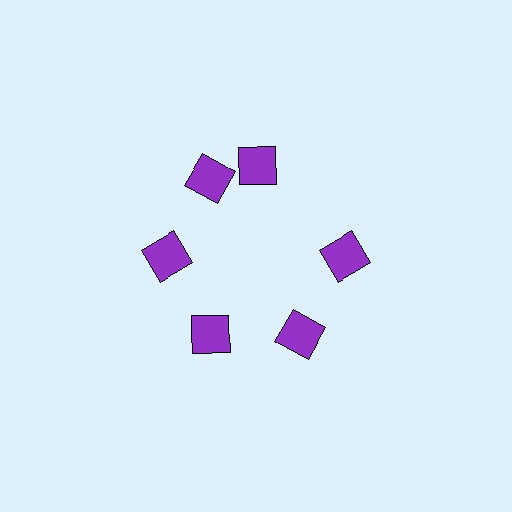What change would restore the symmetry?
The symmetry would be restored by rotating it back into even spacing with its neighbors so that all 6 squares sit at equal angles and equal distance from the center.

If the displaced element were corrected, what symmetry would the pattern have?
It would have 6-fold rotational symmetry — the pattern would map onto itself every 60 degrees.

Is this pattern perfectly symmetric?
No. The 6 purple squares are arranged in a ring, but one element near the 1 o'clock position is rotated out of alignment along the ring, breaking the 6-fold rotational symmetry.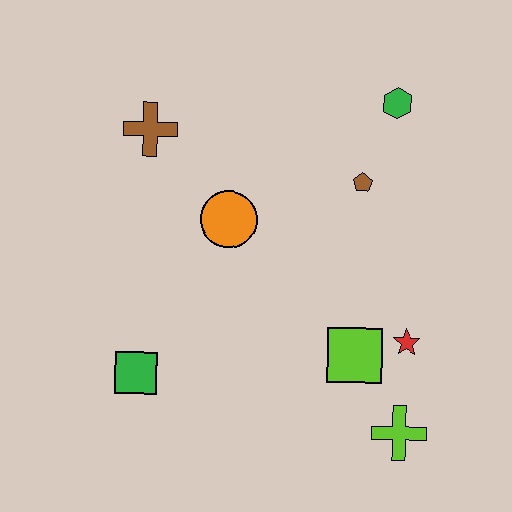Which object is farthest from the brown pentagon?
The green square is farthest from the brown pentagon.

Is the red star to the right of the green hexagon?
Yes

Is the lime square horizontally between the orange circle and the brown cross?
No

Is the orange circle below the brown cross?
Yes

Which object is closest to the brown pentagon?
The green hexagon is closest to the brown pentagon.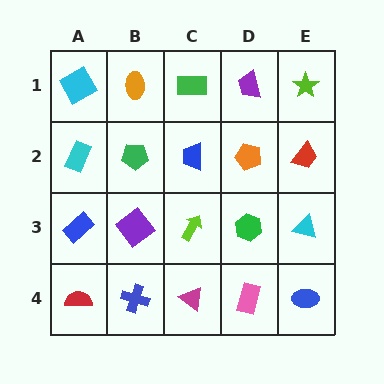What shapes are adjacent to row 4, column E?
A cyan triangle (row 3, column E), a pink rectangle (row 4, column D).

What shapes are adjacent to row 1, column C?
A blue trapezoid (row 2, column C), an orange ellipse (row 1, column B), a purple trapezoid (row 1, column D).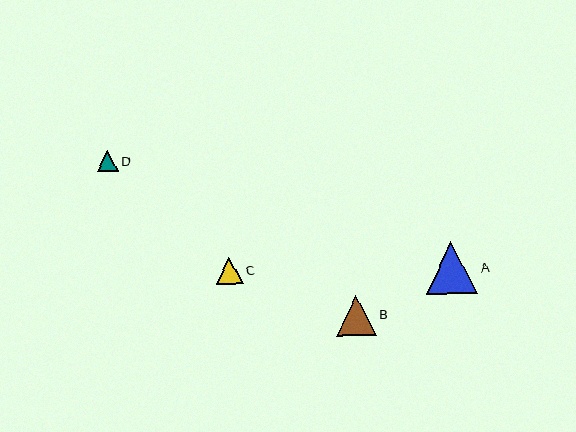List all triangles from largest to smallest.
From largest to smallest: A, B, C, D.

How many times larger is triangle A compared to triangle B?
Triangle A is approximately 1.3 times the size of triangle B.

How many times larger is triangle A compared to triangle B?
Triangle A is approximately 1.3 times the size of triangle B.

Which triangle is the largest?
Triangle A is the largest with a size of approximately 51 pixels.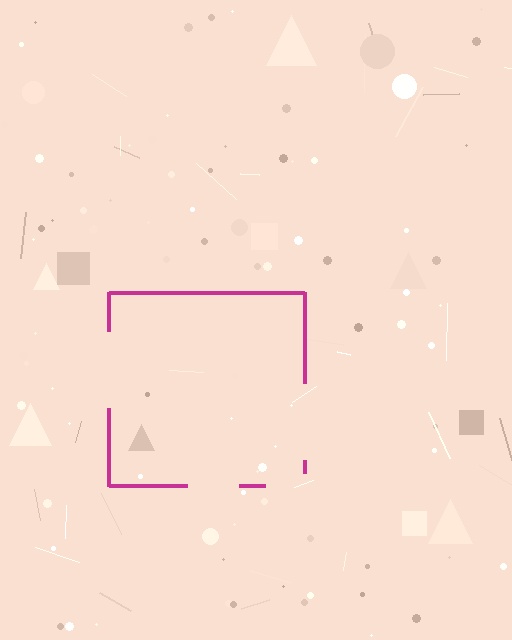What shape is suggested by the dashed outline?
The dashed outline suggests a square.